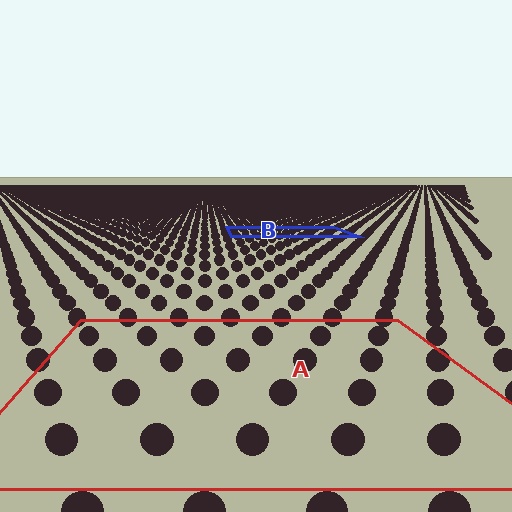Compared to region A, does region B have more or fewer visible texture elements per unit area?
Region B has more texture elements per unit area — they are packed more densely because it is farther away.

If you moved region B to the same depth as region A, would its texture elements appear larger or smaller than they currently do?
They would appear larger. At a closer depth, the same texture elements are projected at a bigger on-screen size.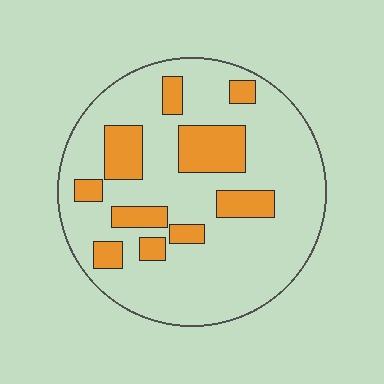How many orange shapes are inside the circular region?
10.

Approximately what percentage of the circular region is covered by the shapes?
Approximately 20%.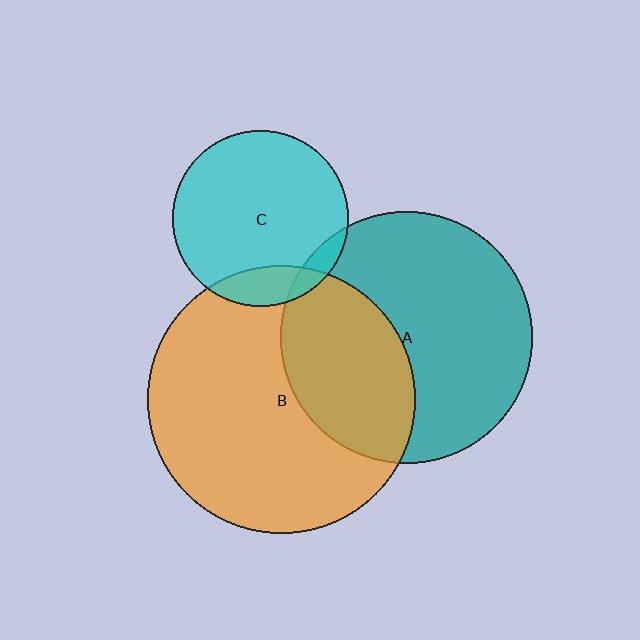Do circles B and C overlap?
Yes.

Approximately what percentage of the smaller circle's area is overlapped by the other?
Approximately 15%.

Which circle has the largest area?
Circle B (orange).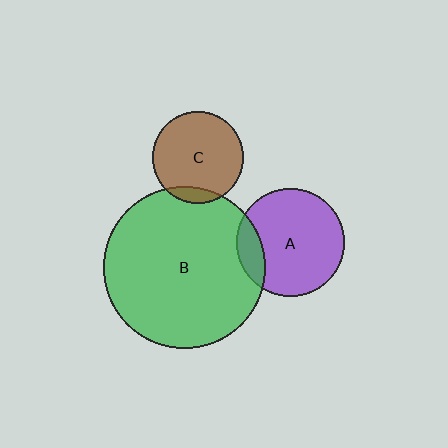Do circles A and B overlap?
Yes.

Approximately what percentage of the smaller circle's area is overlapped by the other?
Approximately 15%.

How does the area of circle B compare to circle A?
Approximately 2.3 times.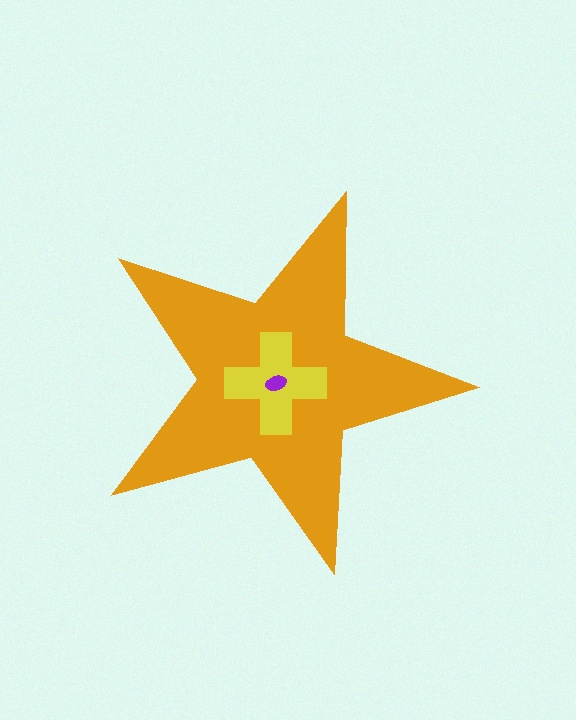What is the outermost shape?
The orange star.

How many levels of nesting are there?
3.